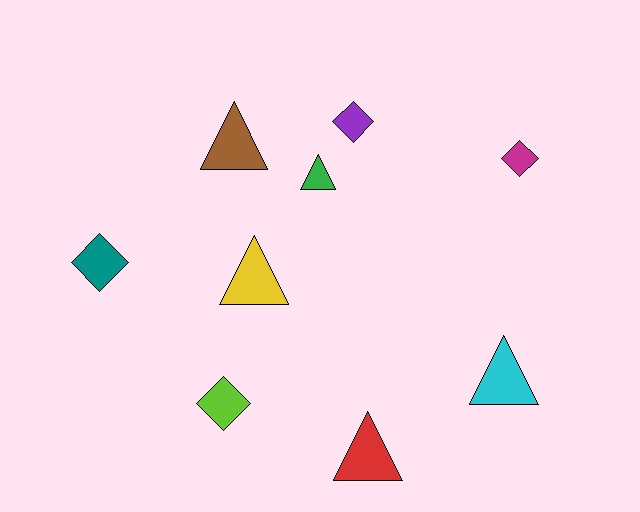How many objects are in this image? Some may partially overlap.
There are 9 objects.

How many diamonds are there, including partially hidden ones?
There are 4 diamonds.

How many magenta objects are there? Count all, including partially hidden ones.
There is 1 magenta object.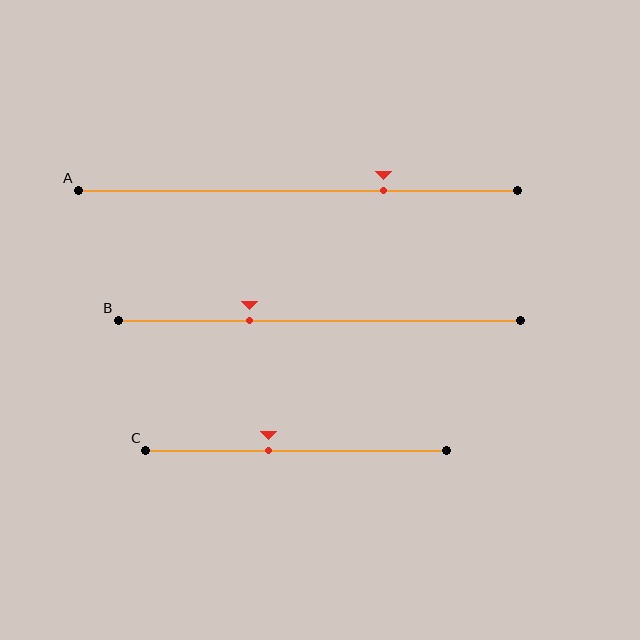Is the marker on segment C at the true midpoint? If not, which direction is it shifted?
No, the marker on segment C is shifted to the left by about 9% of the segment length.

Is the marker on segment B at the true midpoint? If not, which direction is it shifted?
No, the marker on segment B is shifted to the left by about 17% of the segment length.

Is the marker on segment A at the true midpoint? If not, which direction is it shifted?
No, the marker on segment A is shifted to the right by about 19% of the segment length.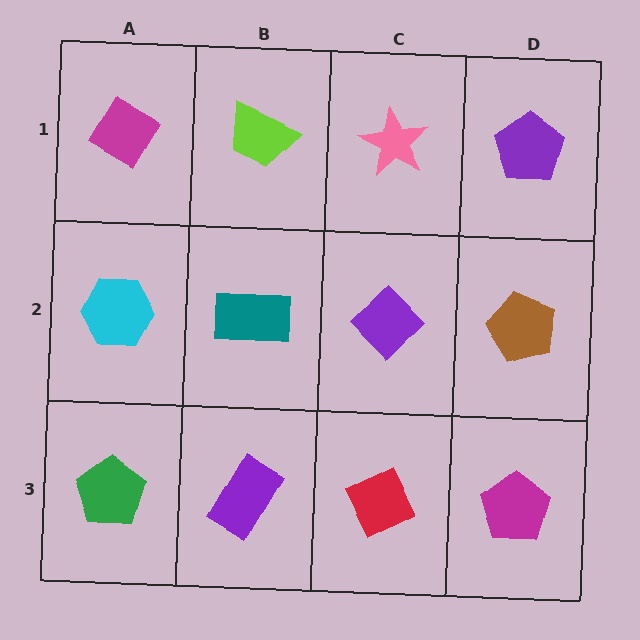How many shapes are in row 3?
4 shapes.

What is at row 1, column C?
A pink star.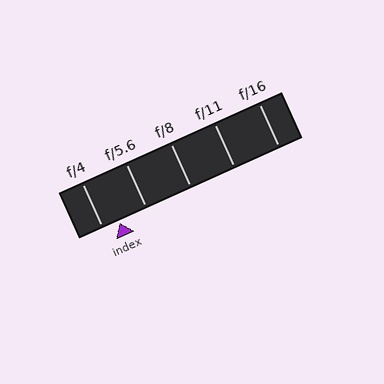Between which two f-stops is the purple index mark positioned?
The index mark is between f/4 and f/5.6.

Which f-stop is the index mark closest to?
The index mark is closest to f/4.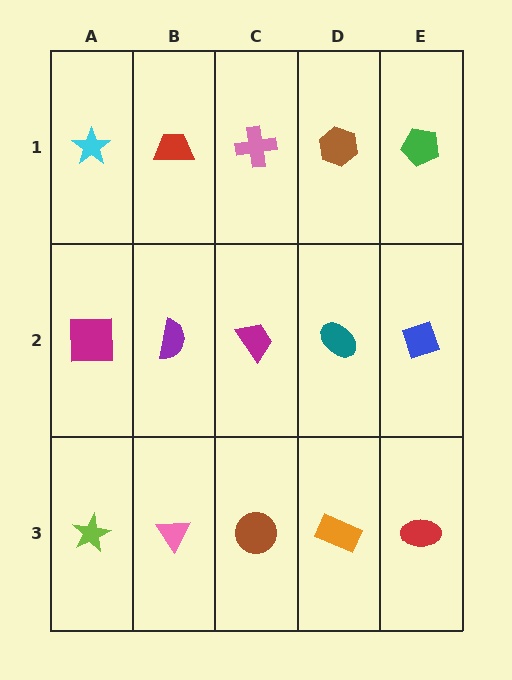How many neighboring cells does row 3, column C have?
3.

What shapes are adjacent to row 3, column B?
A purple semicircle (row 2, column B), a lime star (row 3, column A), a brown circle (row 3, column C).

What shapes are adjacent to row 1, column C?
A magenta trapezoid (row 2, column C), a red trapezoid (row 1, column B), a brown hexagon (row 1, column D).